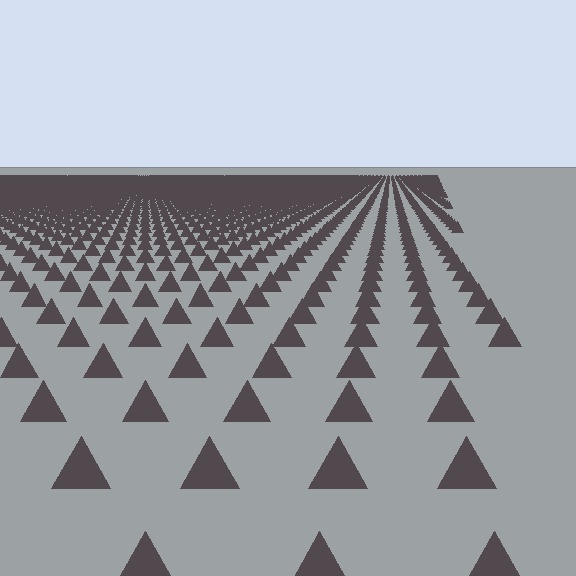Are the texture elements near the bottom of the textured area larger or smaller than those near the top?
Larger. Near the bottom, elements are closer to the viewer and appear at a bigger on-screen size.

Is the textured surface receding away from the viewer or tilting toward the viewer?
The surface is receding away from the viewer. Texture elements get smaller and denser toward the top.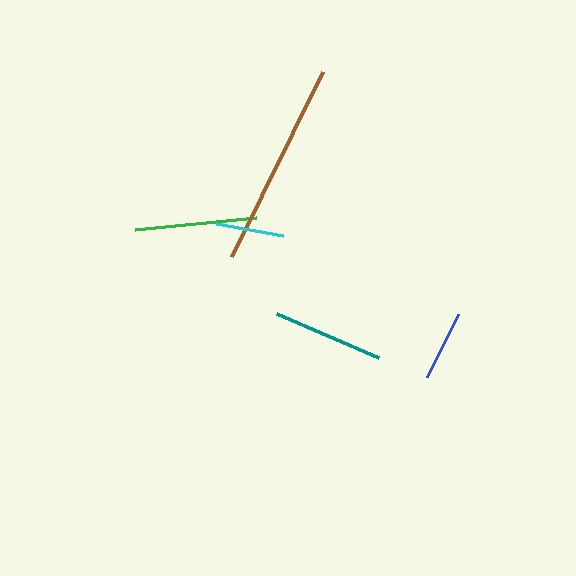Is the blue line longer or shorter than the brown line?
The brown line is longer than the blue line.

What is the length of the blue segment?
The blue segment is approximately 71 pixels long.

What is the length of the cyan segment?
The cyan segment is approximately 69 pixels long.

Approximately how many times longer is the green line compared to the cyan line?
The green line is approximately 1.8 times the length of the cyan line.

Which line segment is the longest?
The brown line is the longest at approximately 207 pixels.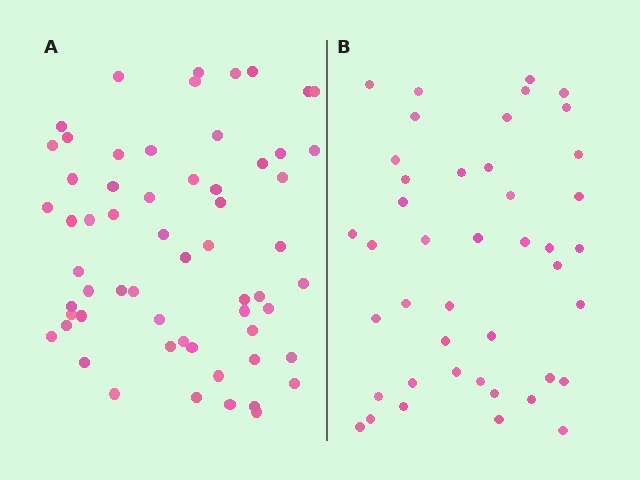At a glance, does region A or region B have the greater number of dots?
Region A (the left region) has more dots.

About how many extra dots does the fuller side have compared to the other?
Region A has approximately 15 more dots than region B.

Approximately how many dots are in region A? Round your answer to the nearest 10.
About 60 dots.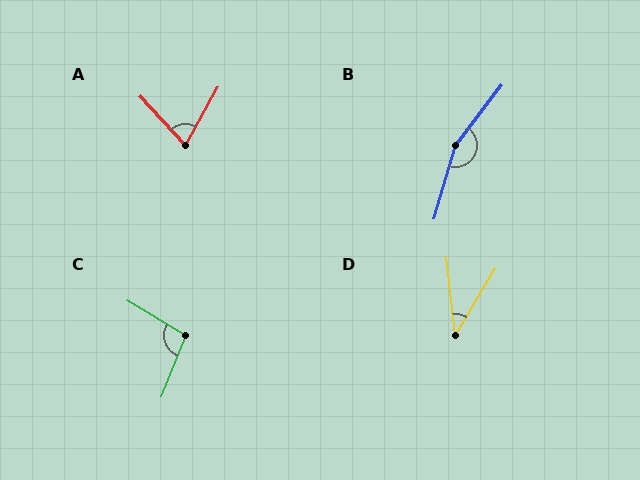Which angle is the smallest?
D, at approximately 37 degrees.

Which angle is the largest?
B, at approximately 159 degrees.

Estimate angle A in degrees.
Approximately 72 degrees.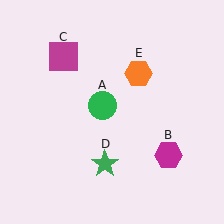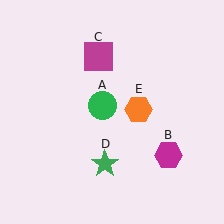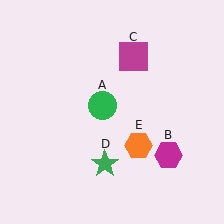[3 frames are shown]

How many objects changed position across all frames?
2 objects changed position: magenta square (object C), orange hexagon (object E).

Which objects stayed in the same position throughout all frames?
Green circle (object A) and magenta hexagon (object B) and green star (object D) remained stationary.